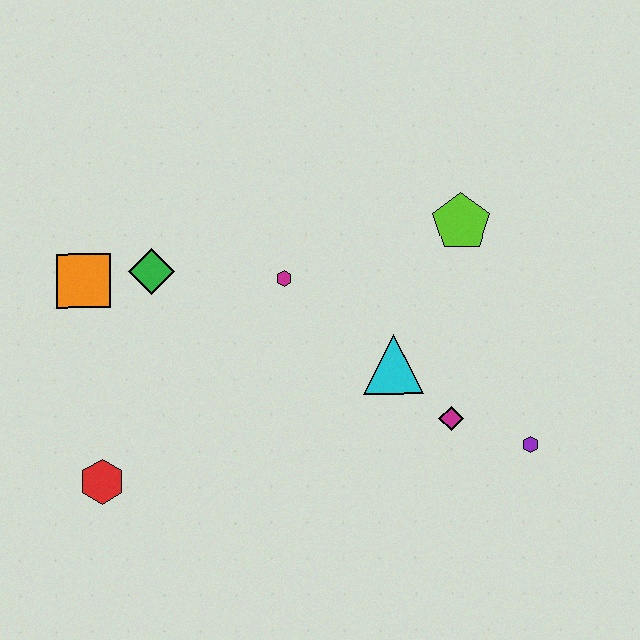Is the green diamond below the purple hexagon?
No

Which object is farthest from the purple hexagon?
The orange square is farthest from the purple hexagon.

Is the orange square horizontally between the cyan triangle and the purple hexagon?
No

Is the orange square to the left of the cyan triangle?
Yes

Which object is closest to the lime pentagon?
The cyan triangle is closest to the lime pentagon.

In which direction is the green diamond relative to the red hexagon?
The green diamond is above the red hexagon.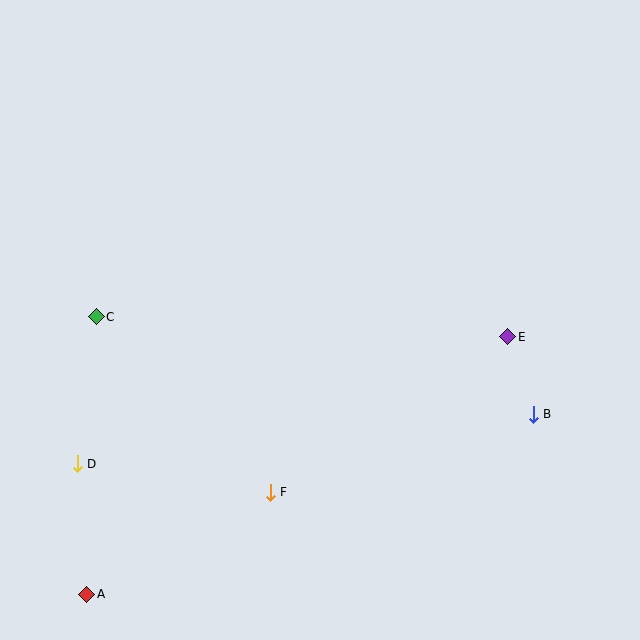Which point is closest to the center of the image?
Point F at (270, 492) is closest to the center.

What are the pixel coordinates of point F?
Point F is at (270, 492).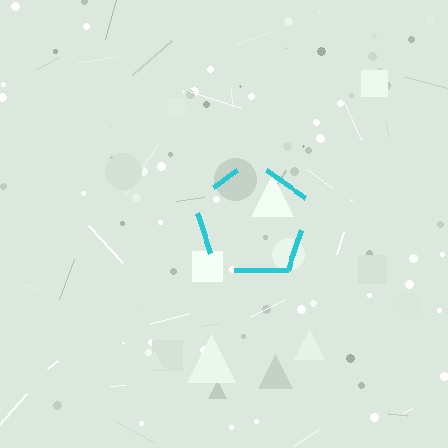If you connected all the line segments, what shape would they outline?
They would outline a pentagon.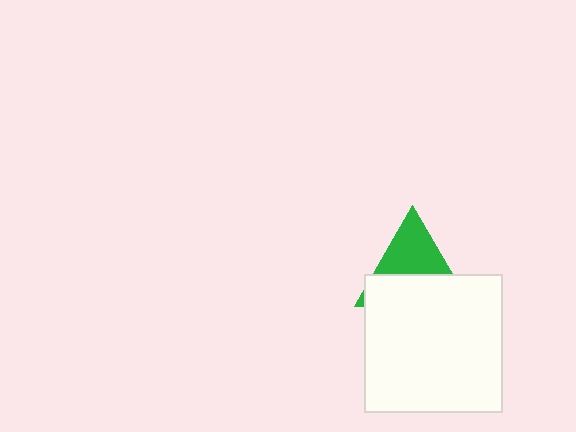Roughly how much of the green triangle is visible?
About half of it is visible (roughly 46%).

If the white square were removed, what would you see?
You would see the complete green triangle.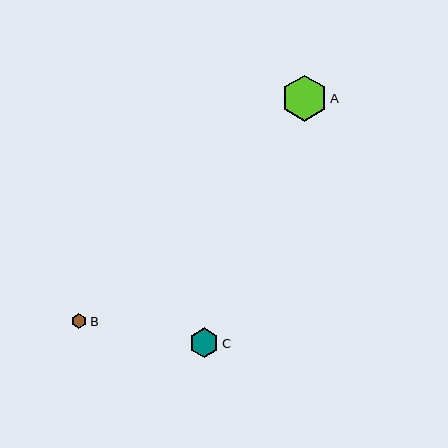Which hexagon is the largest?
Hexagon A is the largest with a size of approximately 46 pixels.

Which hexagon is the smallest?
Hexagon B is the smallest with a size of approximately 15 pixels.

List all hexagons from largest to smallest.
From largest to smallest: A, C, B.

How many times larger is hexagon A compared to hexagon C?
Hexagon A is approximately 1.6 times the size of hexagon C.